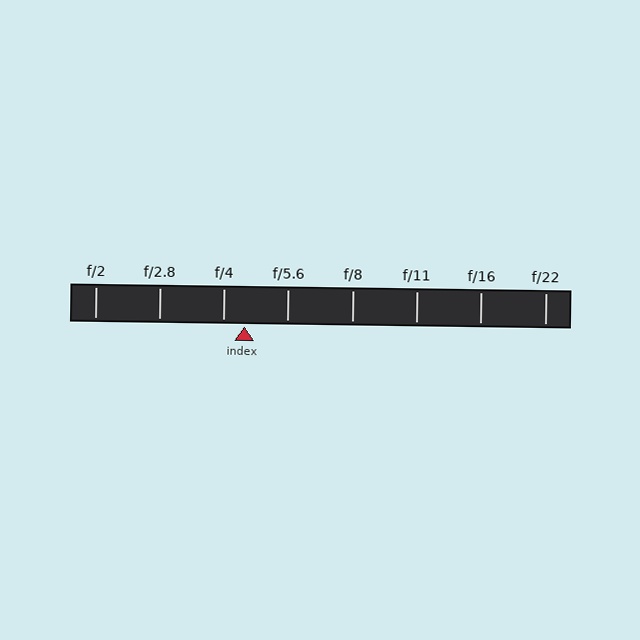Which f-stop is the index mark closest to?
The index mark is closest to f/4.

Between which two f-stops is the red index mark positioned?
The index mark is between f/4 and f/5.6.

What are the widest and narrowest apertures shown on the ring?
The widest aperture shown is f/2 and the narrowest is f/22.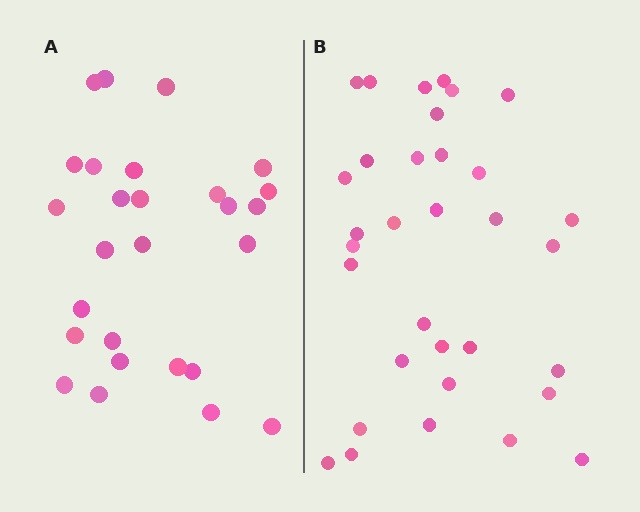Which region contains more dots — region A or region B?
Region B (the right region) has more dots.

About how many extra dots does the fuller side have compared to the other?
Region B has about 6 more dots than region A.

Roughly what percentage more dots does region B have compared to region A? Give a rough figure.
About 20% more.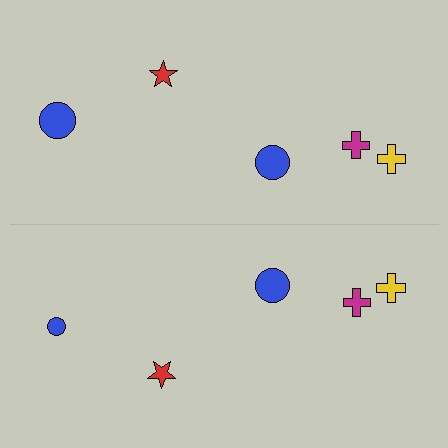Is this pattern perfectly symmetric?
No, the pattern is not perfectly symmetric. The blue circle on the bottom side has a different size than its mirror counterpart.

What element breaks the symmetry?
The blue circle on the bottom side has a different size than its mirror counterpart.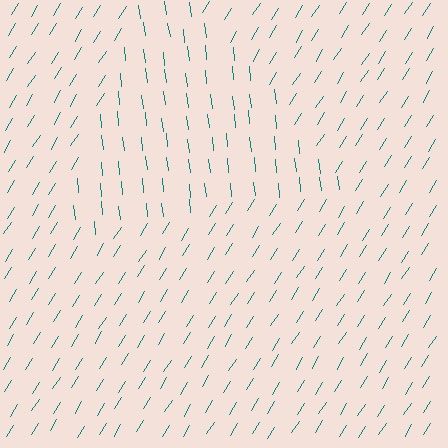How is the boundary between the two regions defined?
The boundary is defined purely by a change in line orientation (approximately 39 degrees difference). All lines are the same color and thickness.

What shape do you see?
I see a triangle.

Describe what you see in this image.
The image is filled with small teal line segments. A triangle region in the image has lines oriented differently from the surrounding lines, creating a visible texture boundary.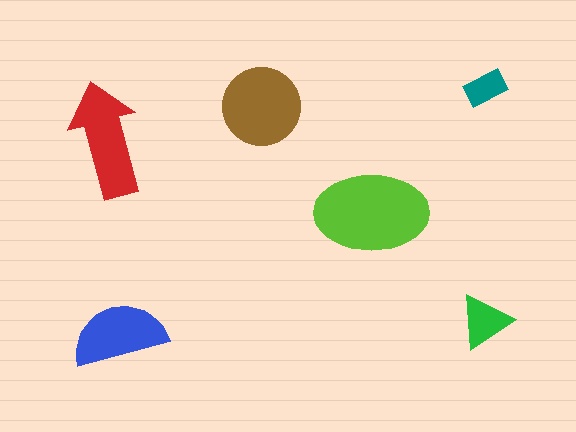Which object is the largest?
The lime ellipse.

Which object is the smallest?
The teal rectangle.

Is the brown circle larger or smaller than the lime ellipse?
Smaller.